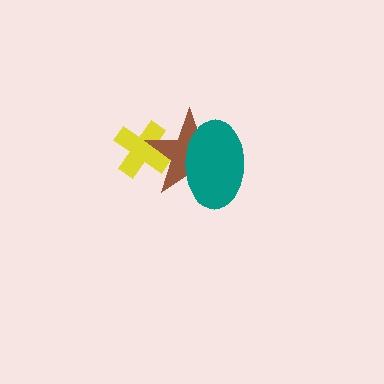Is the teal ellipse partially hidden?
No, no other shape covers it.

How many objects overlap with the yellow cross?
1 object overlaps with the yellow cross.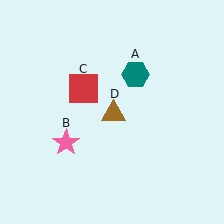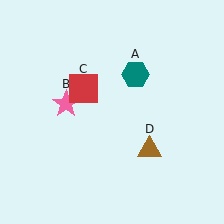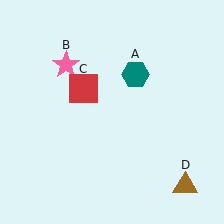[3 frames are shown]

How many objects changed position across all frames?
2 objects changed position: pink star (object B), brown triangle (object D).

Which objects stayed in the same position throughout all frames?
Teal hexagon (object A) and red square (object C) remained stationary.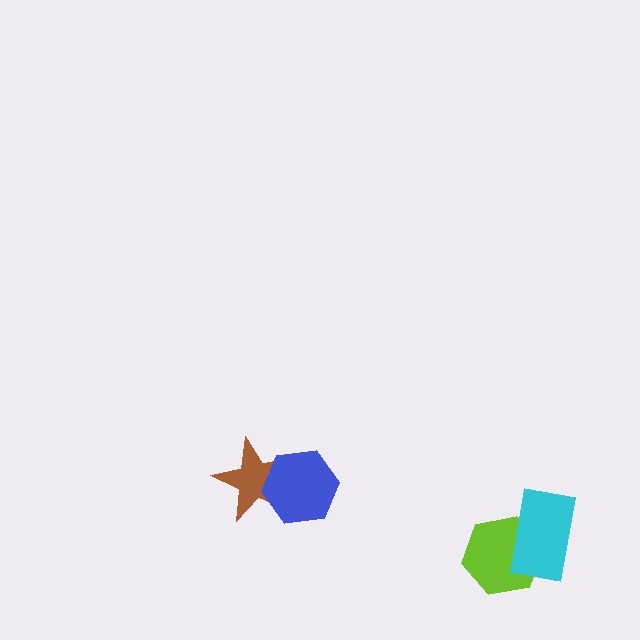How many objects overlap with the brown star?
1 object overlaps with the brown star.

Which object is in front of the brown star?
The blue hexagon is in front of the brown star.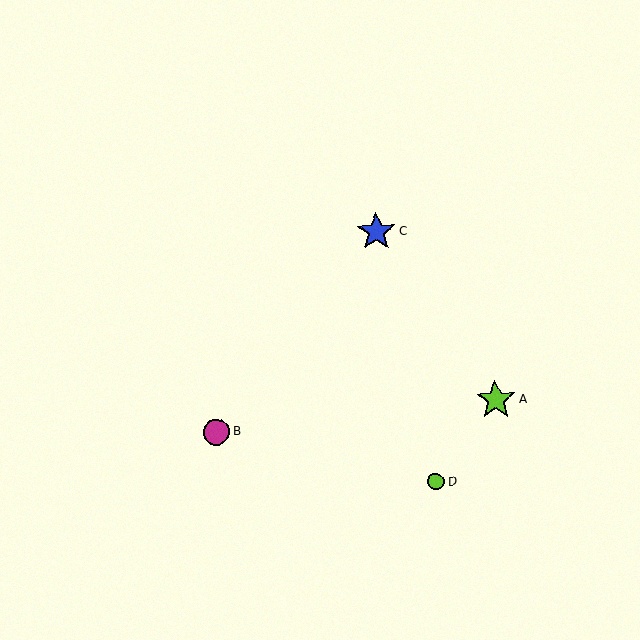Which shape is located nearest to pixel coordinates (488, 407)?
The lime star (labeled A) at (496, 400) is nearest to that location.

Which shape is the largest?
The lime star (labeled A) is the largest.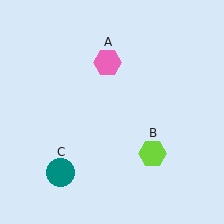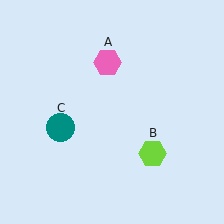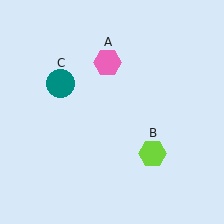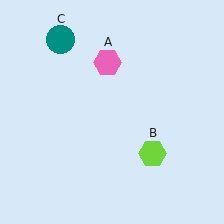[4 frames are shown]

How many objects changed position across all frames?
1 object changed position: teal circle (object C).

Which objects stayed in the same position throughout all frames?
Pink hexagon (object A) and lime hexagon (object B) remained stationary.